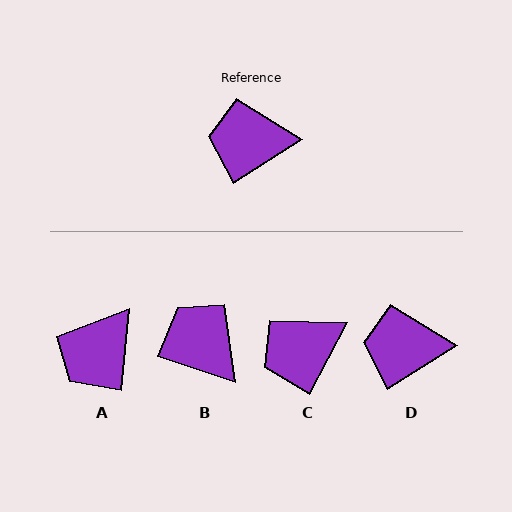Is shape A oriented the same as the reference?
No, it is off by about 52 degrees.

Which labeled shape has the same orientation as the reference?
D.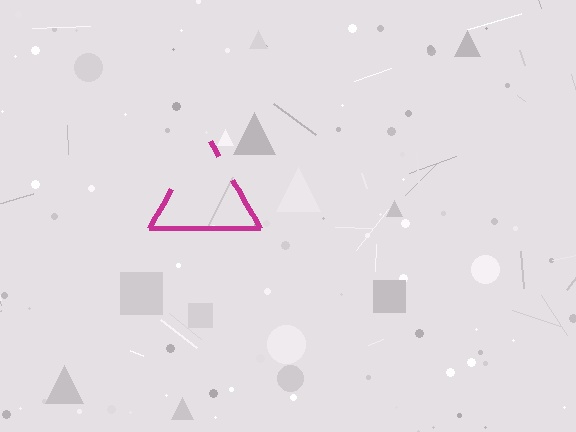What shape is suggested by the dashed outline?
The dashed outline suggests a triangle.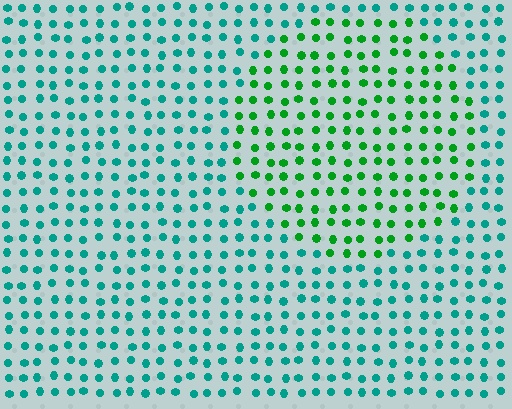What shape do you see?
I see a circle.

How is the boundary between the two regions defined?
The boundary is defined purely by a slight shift in hue (about 44 degrees). Spacing, size, and orientation are identical on both sides.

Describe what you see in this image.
The image is filled with small teal elements in a uniform arrangement. A circle-shaped region is visible where the elements are tinted to a slightly different hue, forming a subtle color boundary.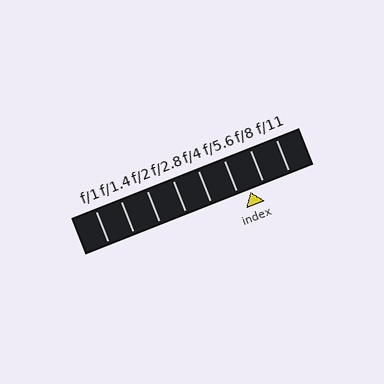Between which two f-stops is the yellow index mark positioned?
The index mark is between f/5.6 and f/8.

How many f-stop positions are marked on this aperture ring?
There are 8 f-stop positions marked.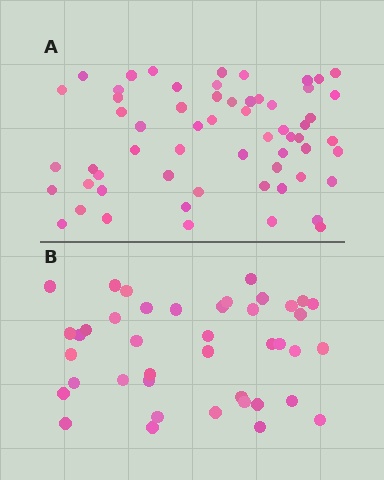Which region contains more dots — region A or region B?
Region A (the top region) has more dots.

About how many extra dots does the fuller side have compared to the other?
Region A has approximately 20 more dots than region B.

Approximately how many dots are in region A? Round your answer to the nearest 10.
About 60 dots.